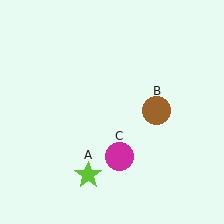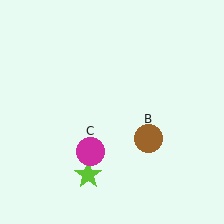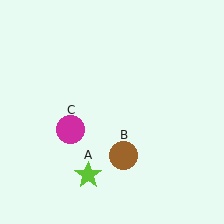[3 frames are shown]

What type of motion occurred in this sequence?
The brown circle (object B), magenta circle (object C) rotated clockwise around the center of the scene.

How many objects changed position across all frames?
2 objects changed position: brown circle (object B), magenta circle (object C).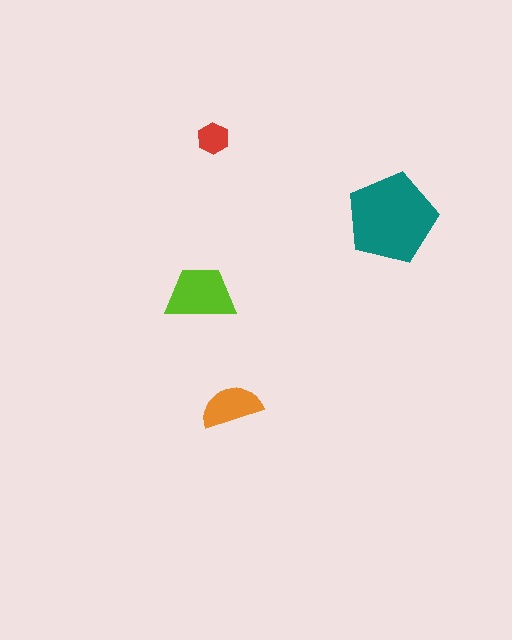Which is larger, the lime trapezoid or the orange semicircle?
The lime trapezoid.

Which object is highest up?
The red hexagon is topmost.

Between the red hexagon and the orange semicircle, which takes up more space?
The orange semicircle.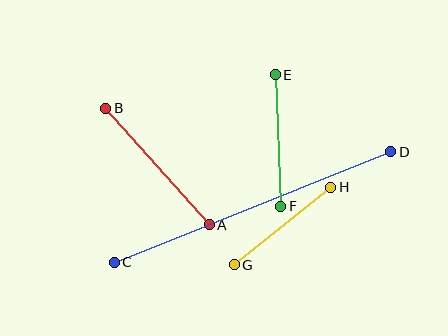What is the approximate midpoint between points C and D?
The midpoint is at approximately (253, 207) pixels.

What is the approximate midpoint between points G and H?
The midpoint is at approximately (282, 226) pixels.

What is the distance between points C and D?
The distance is approximately 298 pixels.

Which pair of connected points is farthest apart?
Points C and D are farthest apart.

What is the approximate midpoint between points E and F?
The midpoint is at approximately (278, 140) pixels.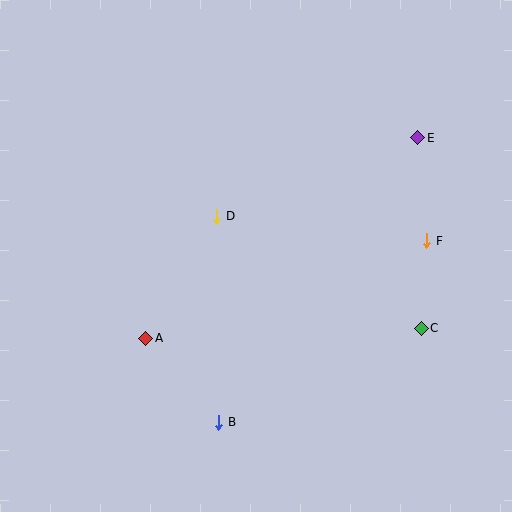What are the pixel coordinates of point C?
Point C is at (421, 328).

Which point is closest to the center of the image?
Point D at (217, 216) is closest to the center.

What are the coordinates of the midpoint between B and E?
The midpoint between B and E is at (318, 280).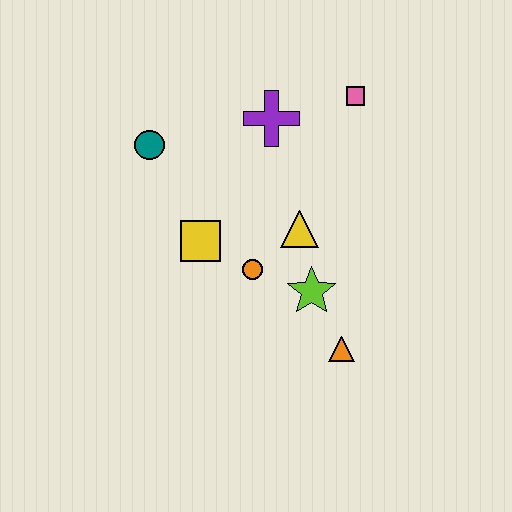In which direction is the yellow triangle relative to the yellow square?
The yellow triangle is to the right of the yellow square.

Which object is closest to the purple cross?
The pink square is closest to the purple cross.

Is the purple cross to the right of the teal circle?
Yes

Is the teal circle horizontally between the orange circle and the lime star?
No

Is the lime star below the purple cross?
Yes